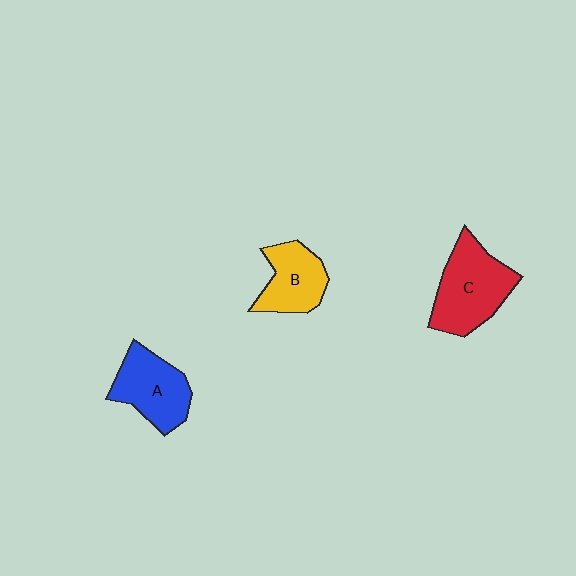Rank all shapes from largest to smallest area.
From largest to smallest: C (red), A (blue), B (yellow).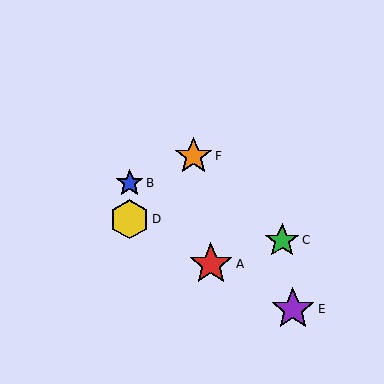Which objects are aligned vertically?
Objects B, D are aligned vertically.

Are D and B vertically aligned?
Yes, both are at x≈130.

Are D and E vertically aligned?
No, D is at x≈130 and E is at x≈293.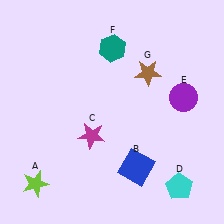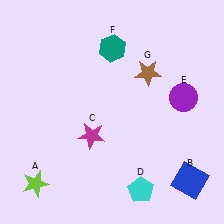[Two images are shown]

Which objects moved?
The objects that moved are: the blue square (B), the cyan pentagon (D).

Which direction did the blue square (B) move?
The blue square (B) moved right.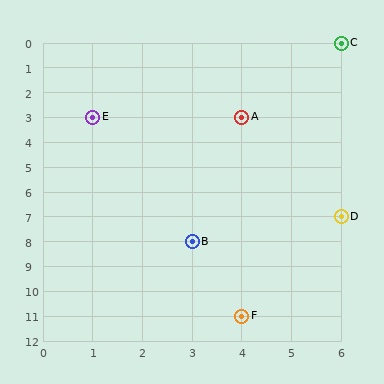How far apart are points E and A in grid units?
Points E and A are 3 columns apart.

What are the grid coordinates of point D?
Point D is at grid coordinates (6, 7).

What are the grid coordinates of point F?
Point F is at grid coordinates (4, 11).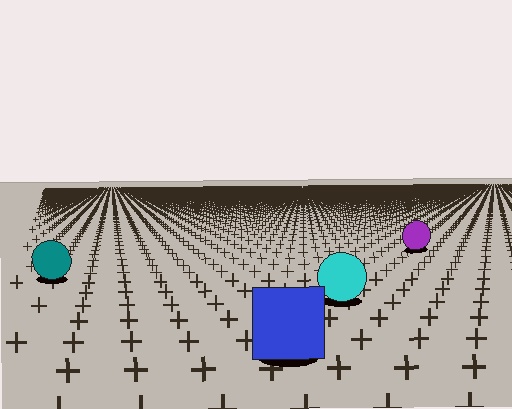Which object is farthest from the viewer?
The purple circle is farthest from the viewer. It appears smaller and the ground texture around it is denser.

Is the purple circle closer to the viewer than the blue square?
No. The blue square is closer — you can tell from the texture gradient: the ground texture is coarser near it.